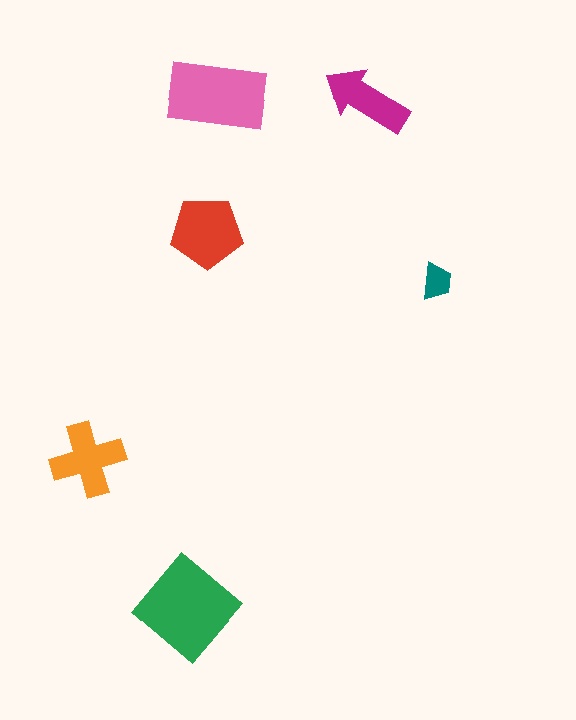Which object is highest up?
The pink rectangle is topmost.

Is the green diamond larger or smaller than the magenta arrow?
Larger.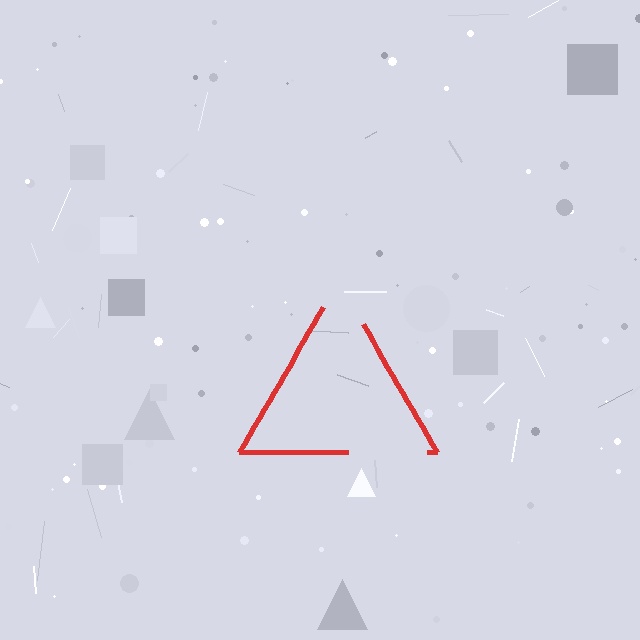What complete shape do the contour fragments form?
The contour fragments form a triangle.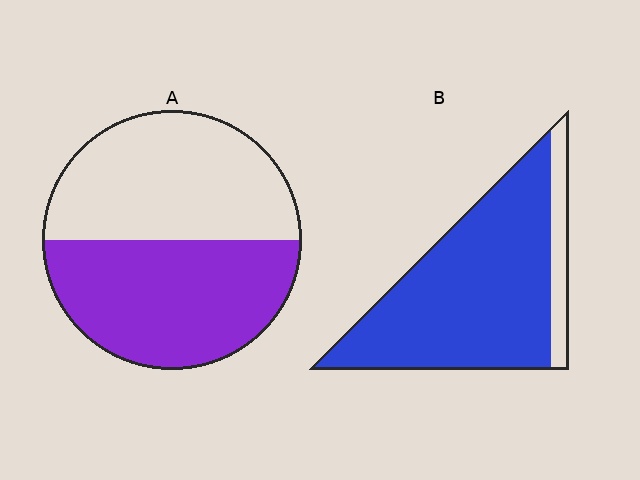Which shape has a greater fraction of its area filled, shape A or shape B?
Shape B.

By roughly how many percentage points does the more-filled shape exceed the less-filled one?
By roughly 35 percentage points (B over A).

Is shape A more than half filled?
Roughly half.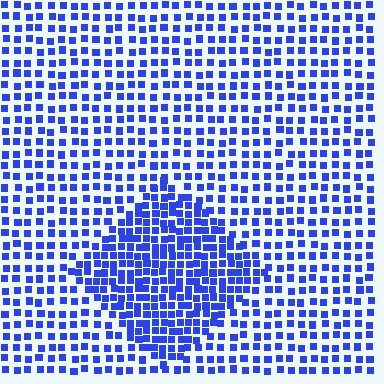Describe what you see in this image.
The image contains small blue elements arranged at two different densities. A diamond-shaped region is visible where the elements are more densely packed than the surrounding area.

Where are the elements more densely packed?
The elements are more densely packed inside the diamond boundary.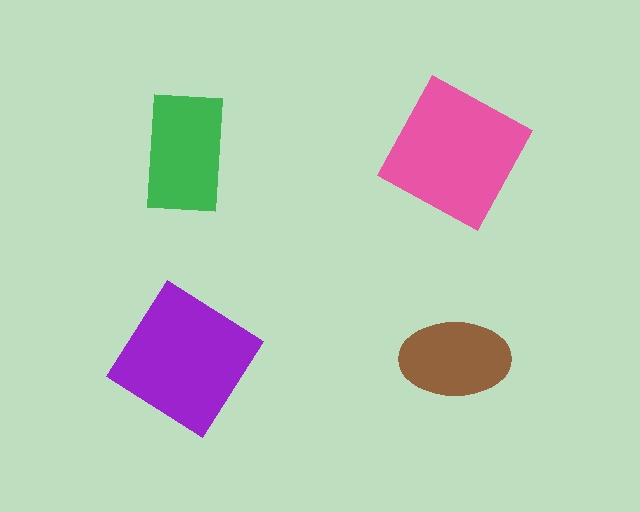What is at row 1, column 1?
A green rectangle.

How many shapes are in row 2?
2 shapes.